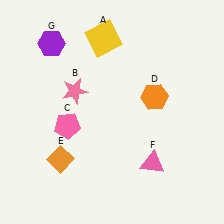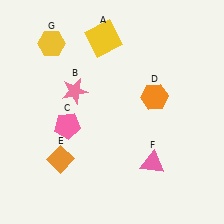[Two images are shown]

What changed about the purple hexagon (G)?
In Image 1, G is purple. In Image 2, it changed to yellow.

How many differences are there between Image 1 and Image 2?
There is 1 difference between the two images.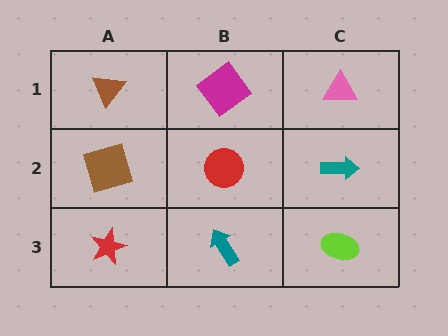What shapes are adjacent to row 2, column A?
A brown triangle (row 1, column A), a red star (row 3, column A), a red circle (row 2, column B).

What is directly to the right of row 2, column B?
A teal arrow.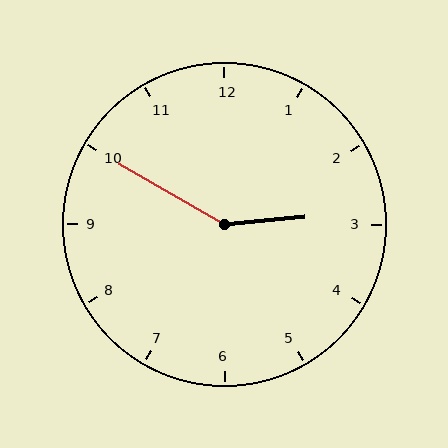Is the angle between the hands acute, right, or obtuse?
It is obtuse.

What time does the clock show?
2:50.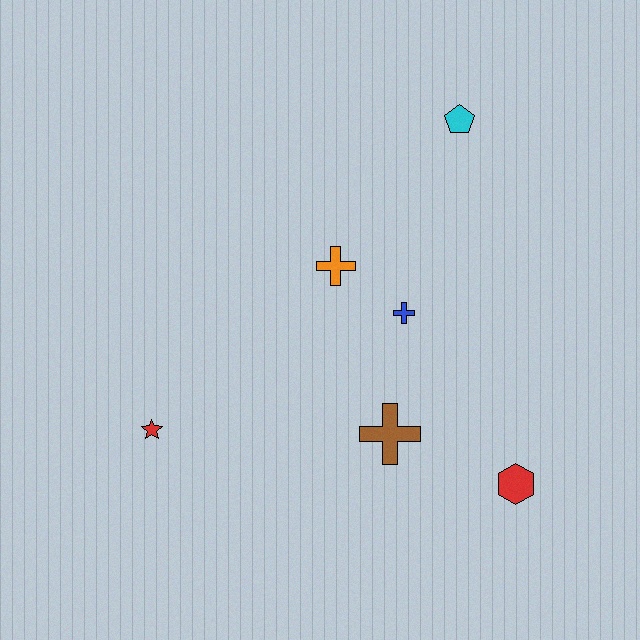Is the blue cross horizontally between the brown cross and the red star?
No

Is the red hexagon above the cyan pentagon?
No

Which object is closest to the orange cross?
The blue cross is closest to the orange cross.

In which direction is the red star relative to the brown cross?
The red star is to the left of the brown cross.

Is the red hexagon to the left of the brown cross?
No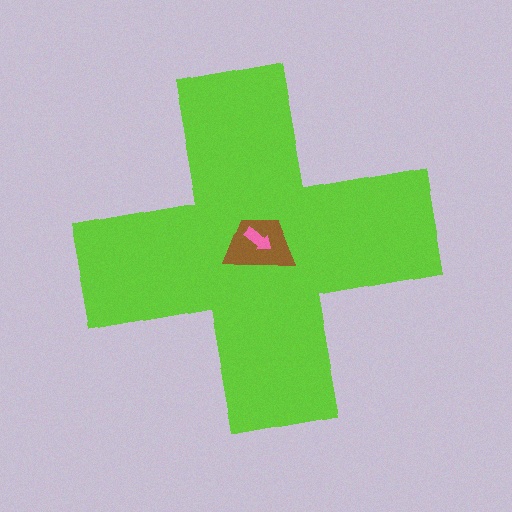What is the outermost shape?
The lime cross.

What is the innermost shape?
The pink arrow.